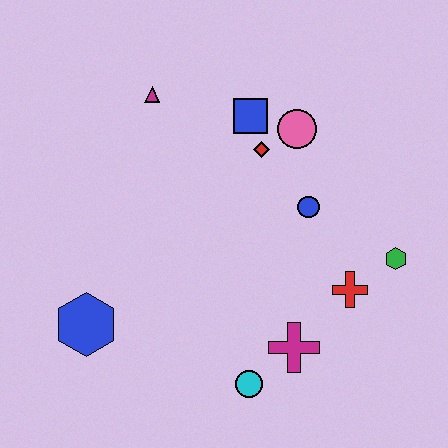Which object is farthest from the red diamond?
The blue hexagon is farthest from the red diamond.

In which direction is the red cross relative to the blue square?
The red cross is below the blue square.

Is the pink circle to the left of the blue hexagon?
No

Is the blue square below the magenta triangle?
Yes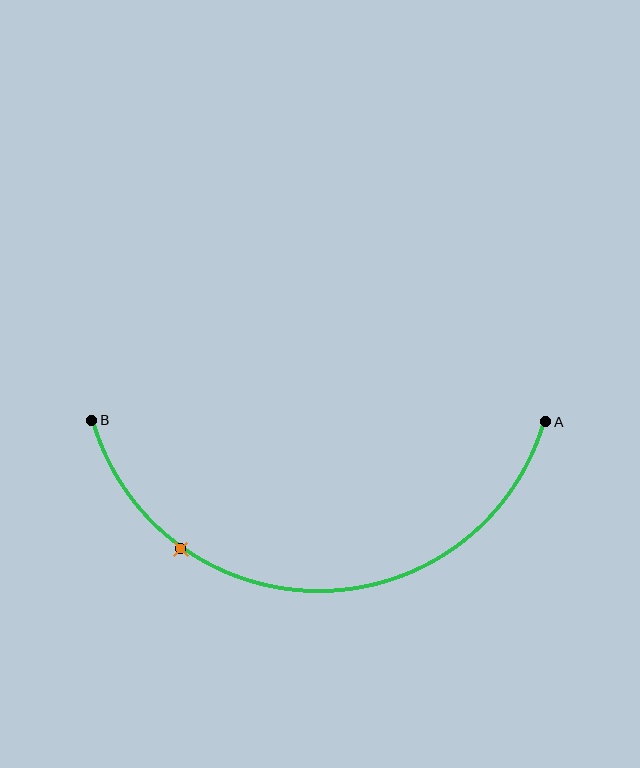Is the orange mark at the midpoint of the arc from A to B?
No. The orange mark lies on the arc but is closer to endpoint B. The arc midpoint would be at the point on the curve equidistant along the arc from both A and B.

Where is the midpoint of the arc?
The arc midpoint is the point on the curve farthest from the straight line joining A and B. It sits below that line.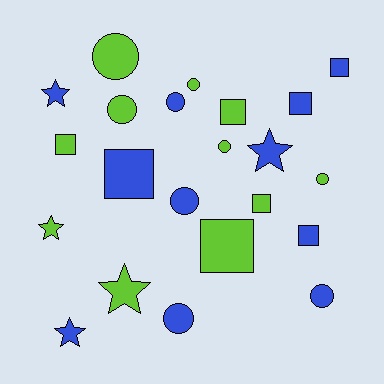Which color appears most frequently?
Lime, with 11 objects.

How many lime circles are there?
There are 5 lime circles.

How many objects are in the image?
There are 22 objects.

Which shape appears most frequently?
Circle, with 9 objects.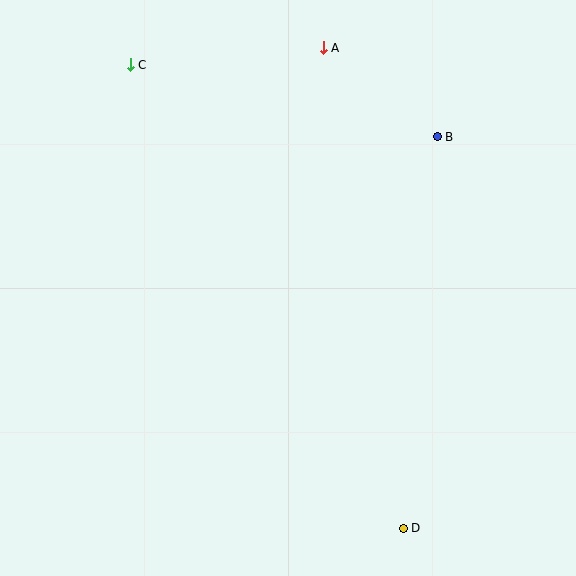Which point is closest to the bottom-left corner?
Point D is closest to the bottom-left corner.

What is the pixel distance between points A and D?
The distance between A and D is 487 pixels.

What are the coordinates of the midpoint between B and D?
The midpoint between B and D is at (420, 332).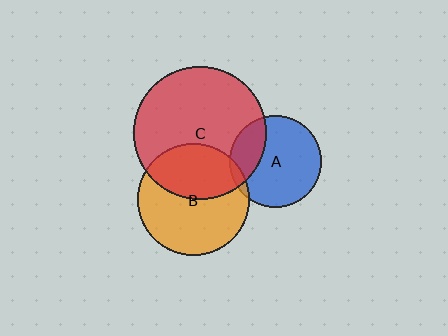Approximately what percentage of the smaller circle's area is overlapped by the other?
Approximately 5%.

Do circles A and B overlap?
Yes.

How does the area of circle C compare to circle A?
Approximately 2.1 times.